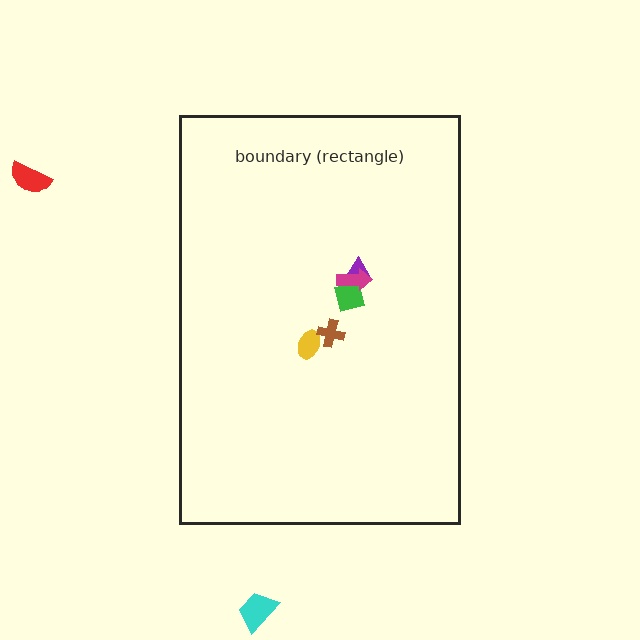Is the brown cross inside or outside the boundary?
Inside.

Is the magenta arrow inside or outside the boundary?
Inside.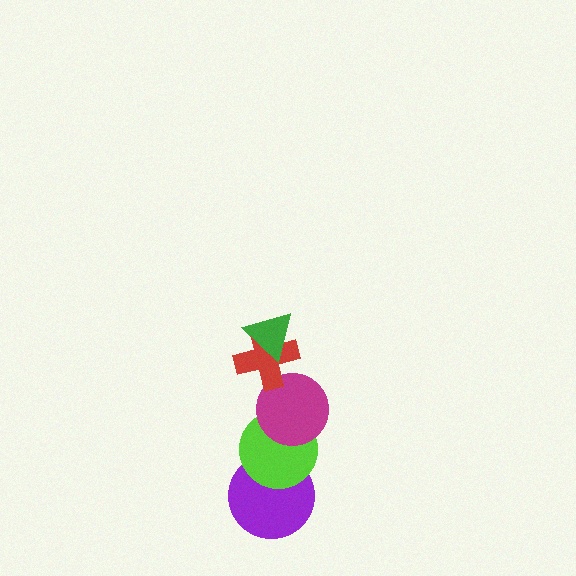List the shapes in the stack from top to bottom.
From top to bottom: the green triangle, the red cross, the magenta circle, the lime circle, the purple circle.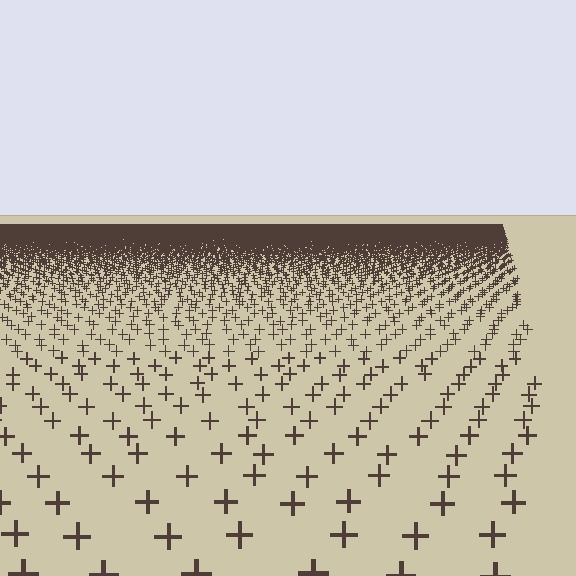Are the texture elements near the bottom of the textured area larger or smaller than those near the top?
Larger. Near the bottom, elements are closer to the viewer and appear at a bigger on-screen size.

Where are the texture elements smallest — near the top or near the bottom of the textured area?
Near the top.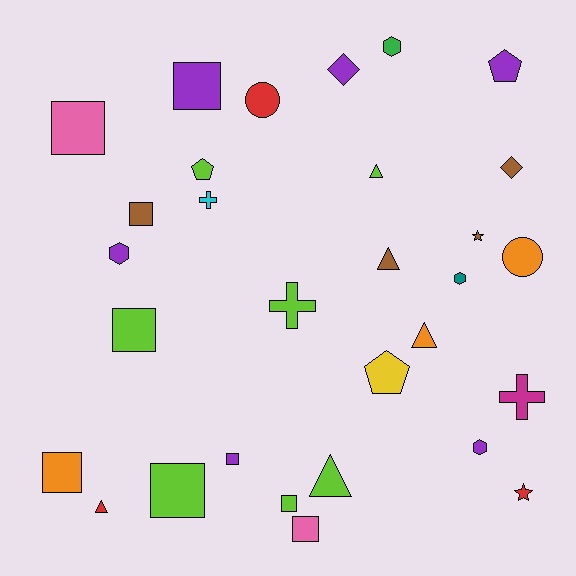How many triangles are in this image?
There are 5 triangles.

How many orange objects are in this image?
There are 3 orange objects.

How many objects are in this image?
There are 30 objects.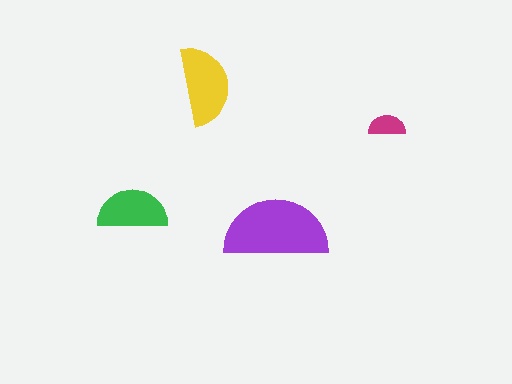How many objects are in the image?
There are 4 objects in the image.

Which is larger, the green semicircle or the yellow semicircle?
The yellow one.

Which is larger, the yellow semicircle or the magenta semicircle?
The yellow one.